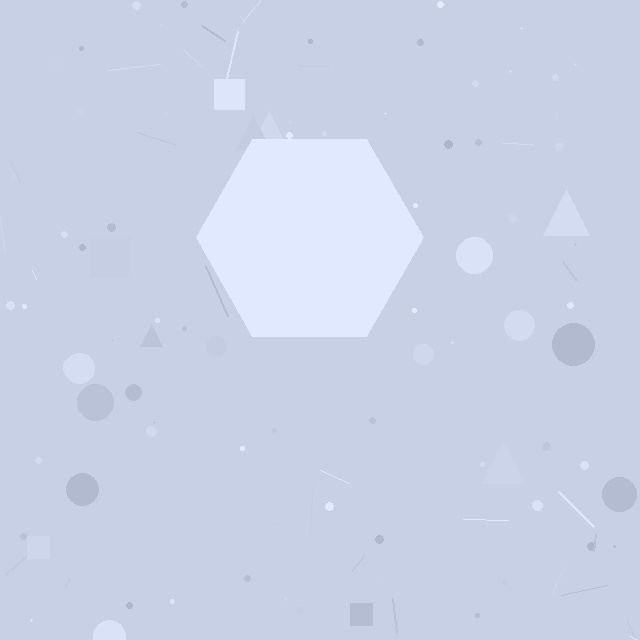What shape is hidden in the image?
A hexagon is hidden in the image.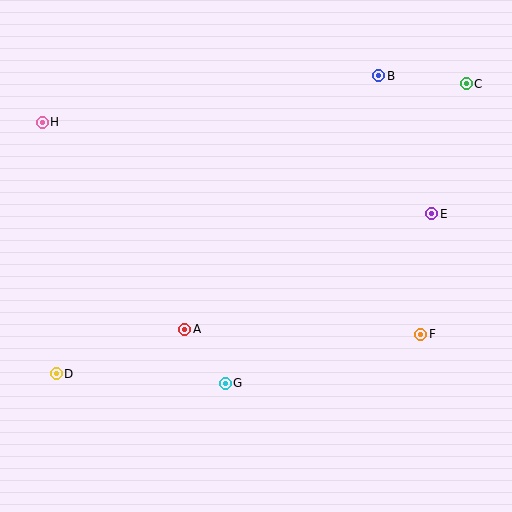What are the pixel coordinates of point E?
Point E is at (432, 214).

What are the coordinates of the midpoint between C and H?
The midpoint between C and H is at (254, 103).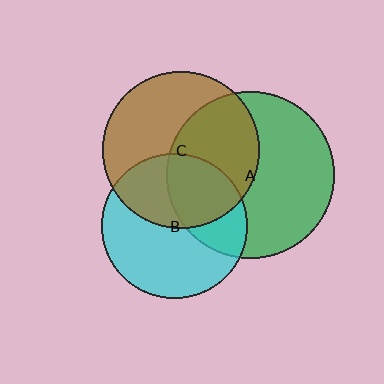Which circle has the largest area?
Circle A (green).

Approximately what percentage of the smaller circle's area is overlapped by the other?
Approximately 35%.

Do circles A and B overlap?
Yes.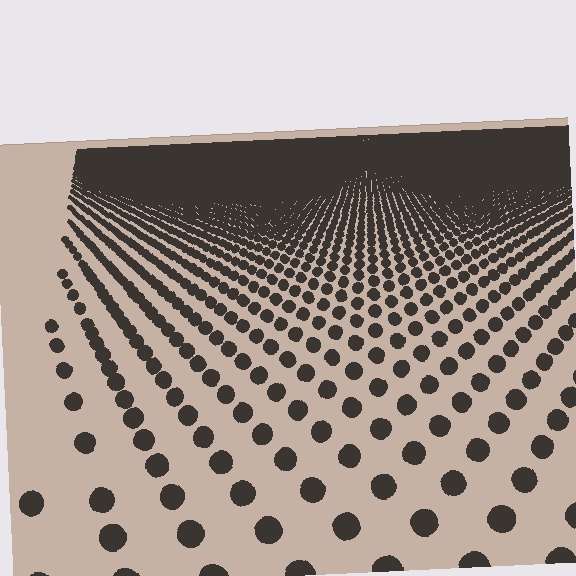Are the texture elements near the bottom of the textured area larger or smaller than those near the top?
Larger. Near the bottom, elements are closer to the viewer and appear at a bigger on-screen size.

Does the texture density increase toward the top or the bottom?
Density increases toward the top.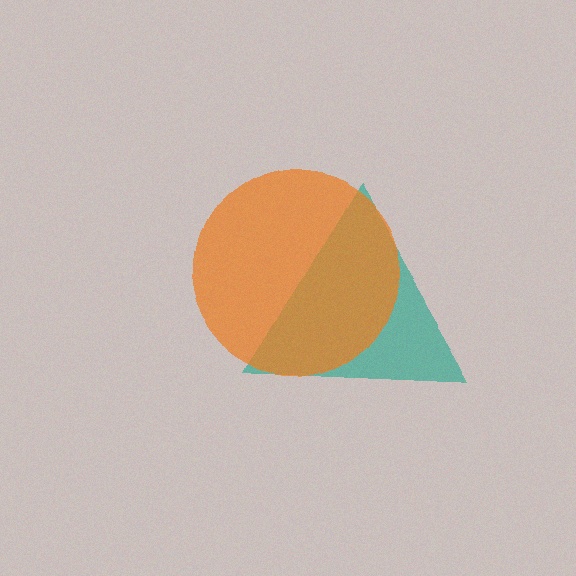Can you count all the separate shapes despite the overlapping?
Yes, there are 2 separate shapes.